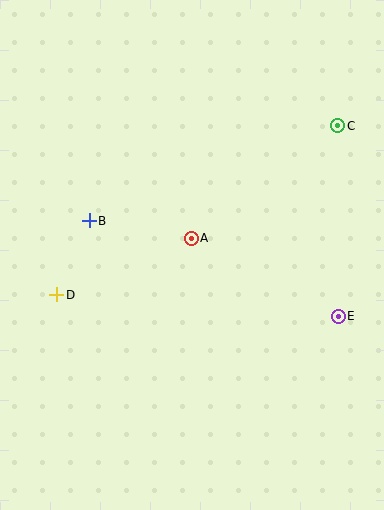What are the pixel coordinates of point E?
Point E is at (338, 316).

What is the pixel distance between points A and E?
The distance between A and E is 167 pixels.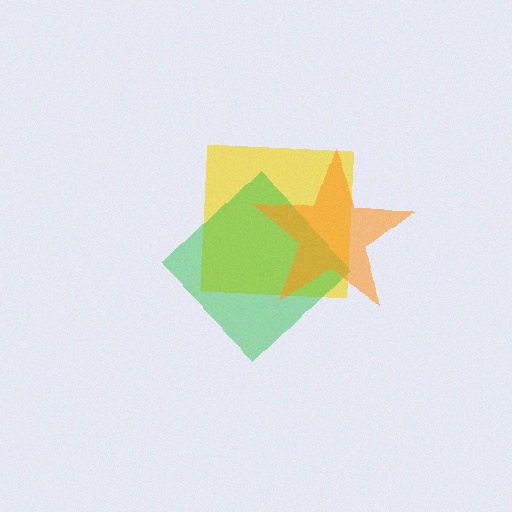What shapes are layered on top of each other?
The layered shapes are: a yellow square, a green diamond, an orange star.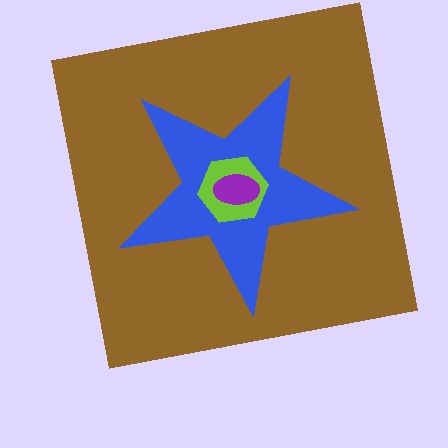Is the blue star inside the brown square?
Yes.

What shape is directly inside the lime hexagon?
The purple ellipse.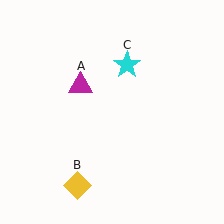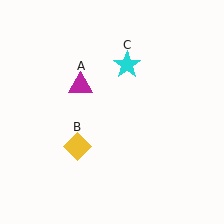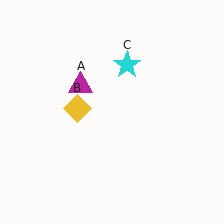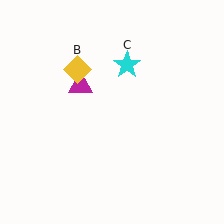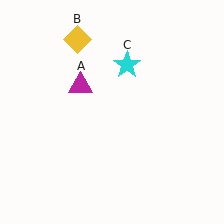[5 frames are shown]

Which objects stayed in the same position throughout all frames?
Magenta triangle (object A) and cyan star (object C) remained stationary.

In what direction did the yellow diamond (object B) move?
The yellow diamond (object B) moved up.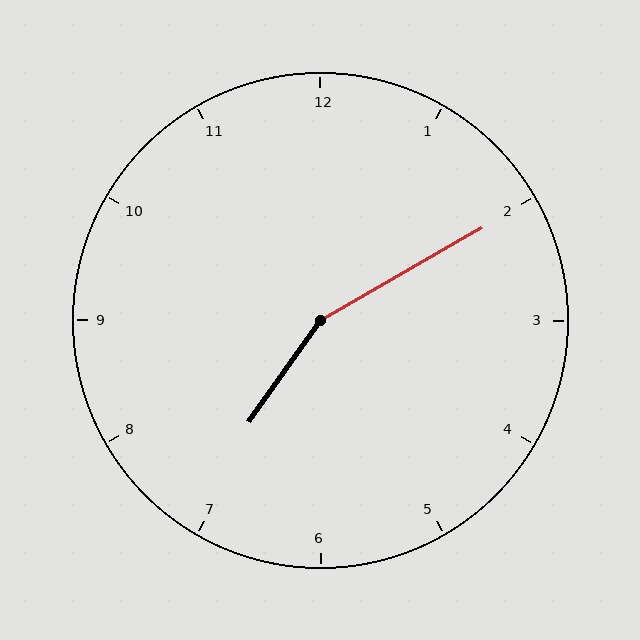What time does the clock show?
7:10.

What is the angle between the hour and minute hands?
Approximately 155 degrees.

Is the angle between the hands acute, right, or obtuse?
It is obtuse.